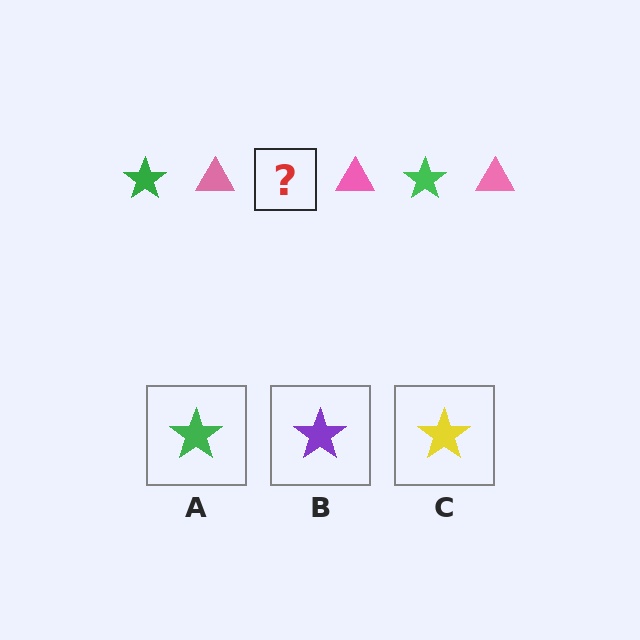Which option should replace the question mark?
Option A.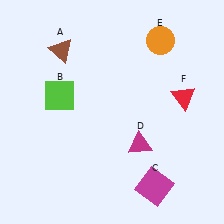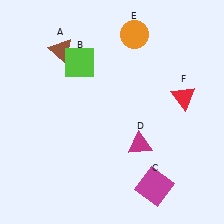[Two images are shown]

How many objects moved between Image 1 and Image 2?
2 objects moved between the two images.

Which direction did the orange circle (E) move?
The orange circle (E) moved left.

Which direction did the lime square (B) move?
The lime square (B) moved up.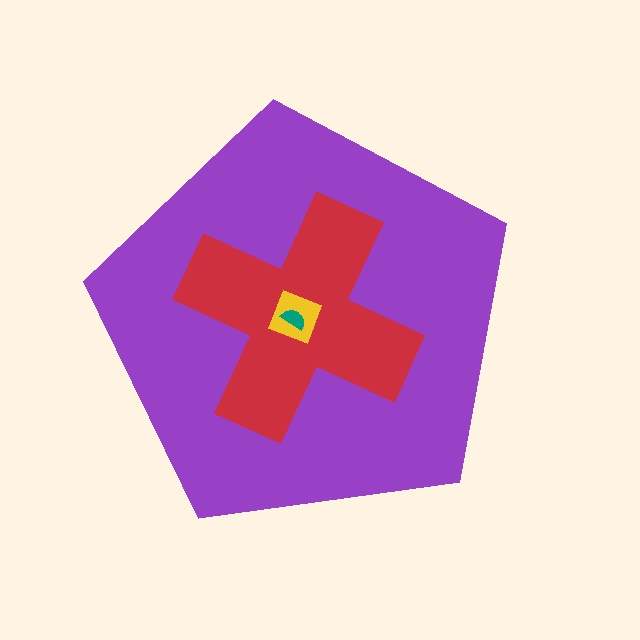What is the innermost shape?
The teal semicircle.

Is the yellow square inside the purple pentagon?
Yes.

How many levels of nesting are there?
4.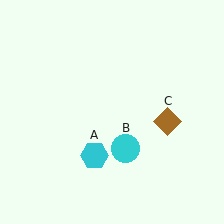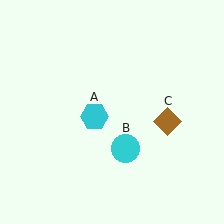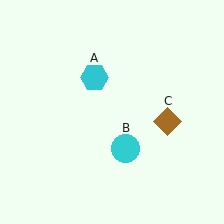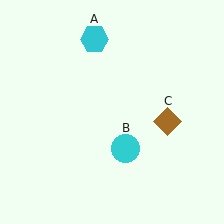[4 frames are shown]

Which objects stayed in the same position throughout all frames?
Cyan circle (object B) and brown diamond (object C) remained stationary.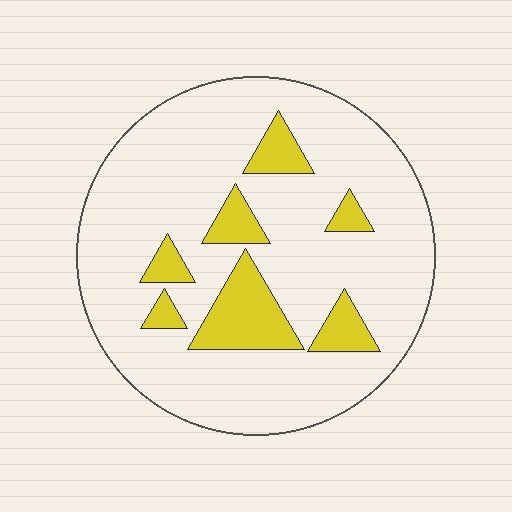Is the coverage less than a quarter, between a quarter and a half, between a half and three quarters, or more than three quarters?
Less than a quarter.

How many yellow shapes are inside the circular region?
7.